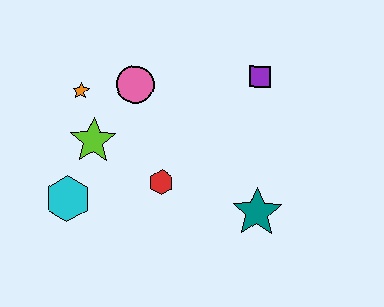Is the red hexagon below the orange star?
Yes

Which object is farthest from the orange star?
The teal star is farthest from the orange star.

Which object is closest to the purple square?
The pink circle is closest to the purple square.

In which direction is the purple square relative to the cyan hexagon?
The purple square is to the right of the cyan hexagon.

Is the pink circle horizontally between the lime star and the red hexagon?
Yes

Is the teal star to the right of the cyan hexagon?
Yes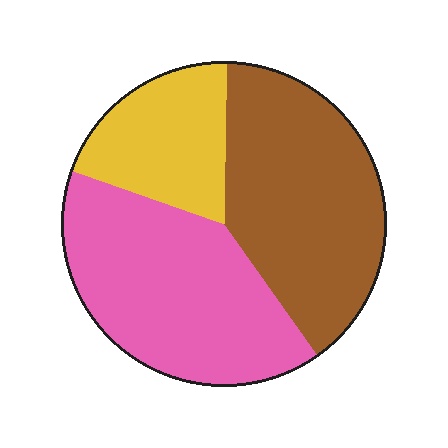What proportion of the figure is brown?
Brown covers 40% of the figure.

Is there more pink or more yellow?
Pink.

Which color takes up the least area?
Yellow, at roughly 20%.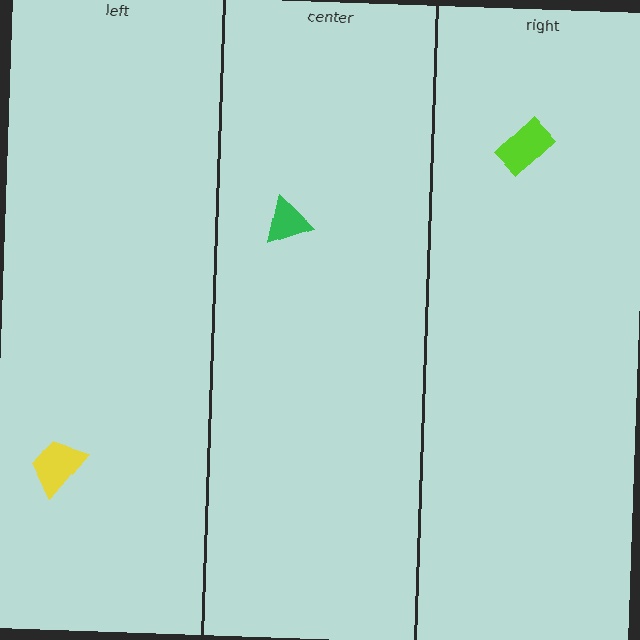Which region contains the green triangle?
The center region.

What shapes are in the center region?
The green triangle.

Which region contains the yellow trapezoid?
The left region.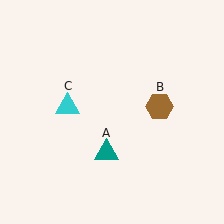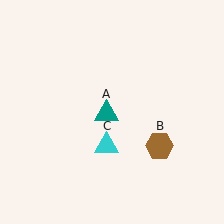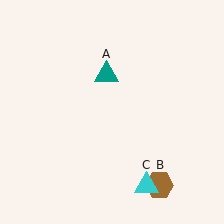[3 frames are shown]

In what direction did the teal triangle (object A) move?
The teal triangle (object A) moved up.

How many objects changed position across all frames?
3 objects changed position: teal triangle (object A), brown hexagon (object B), cyan triangle (object C).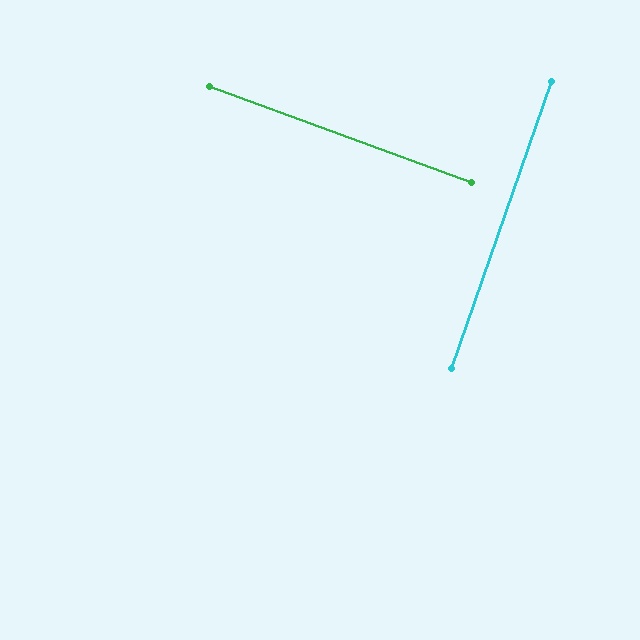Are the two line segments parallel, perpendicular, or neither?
Perpendicular — they meet at approximately 89°.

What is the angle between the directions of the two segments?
Approximately 89 degrees.